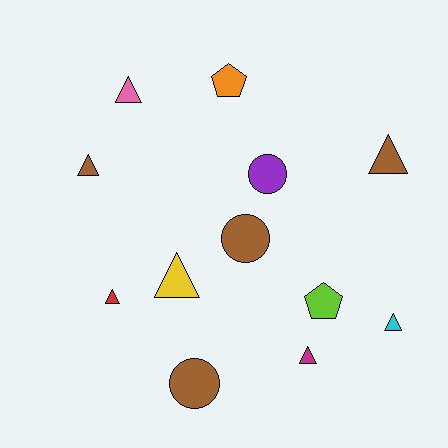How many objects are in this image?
There are 12 objects.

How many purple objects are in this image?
There is 1 purple object.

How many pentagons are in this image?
There are 2 pentagons.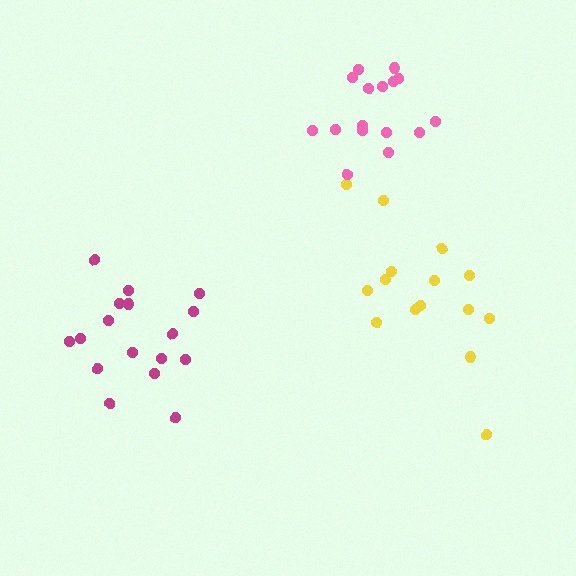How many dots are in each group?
Group 1: 17 dots, Group 2: 15 dots, Group 3: 16 dots (48 total).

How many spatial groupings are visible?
There are 3 spatial groupings.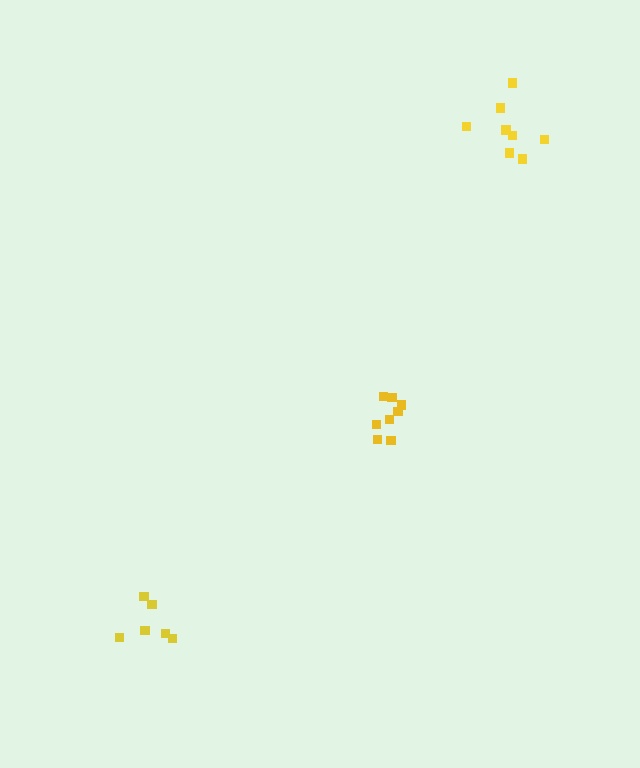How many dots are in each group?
Group 1: 8 dots, Group 2: 6 dots, Group 3: 8 dots (22 total).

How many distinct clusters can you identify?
There are 3 distinct clusters.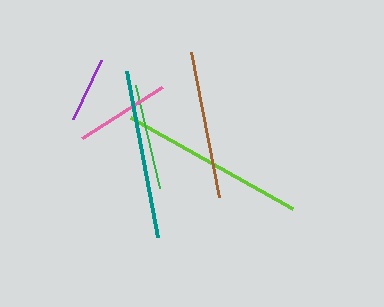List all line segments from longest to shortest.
From longest to shortest: lime, teal, brown, green, pink, purple.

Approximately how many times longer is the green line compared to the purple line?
The green line is approximately 1.6 times the length of the purple line.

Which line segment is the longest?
The lime line is the longest at approximately 185 pixels.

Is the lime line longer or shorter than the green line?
The lime line is longer than the green line.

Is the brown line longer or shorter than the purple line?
The brown line is longer than the purple line.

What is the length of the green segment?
The green segment is approximately 106 pixels long.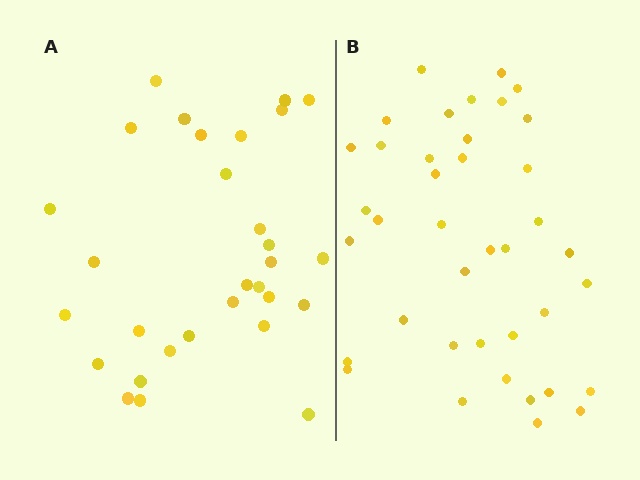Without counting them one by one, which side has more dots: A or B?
Region B (the right region) has more dots.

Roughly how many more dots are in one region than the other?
Region B has roughly 8 or so more dots than region A.